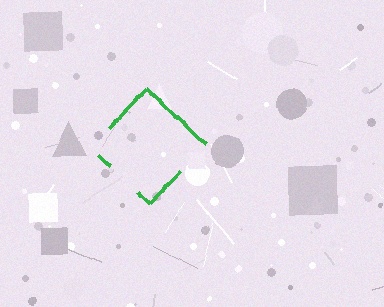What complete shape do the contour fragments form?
The contour fragments form a diamond.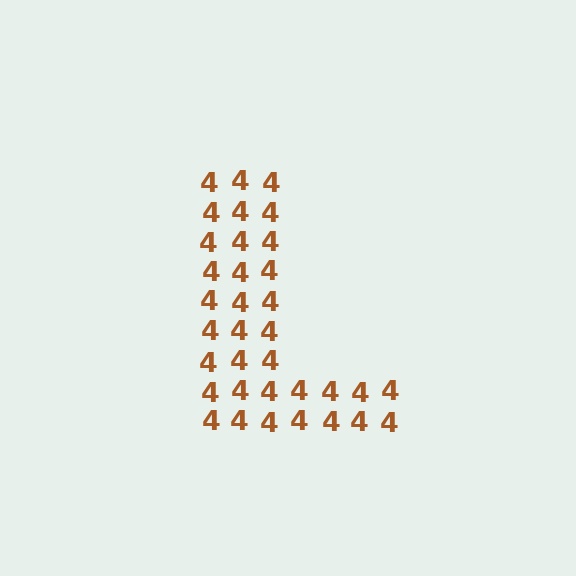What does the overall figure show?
The overall figure shows the letter L.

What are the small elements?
The small elements are digit 4's.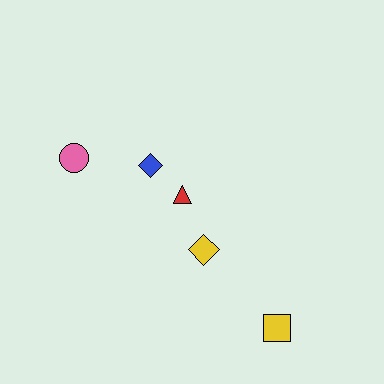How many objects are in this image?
There are 5 objects.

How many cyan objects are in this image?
There are no cyan objects.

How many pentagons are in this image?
There are no pentagons.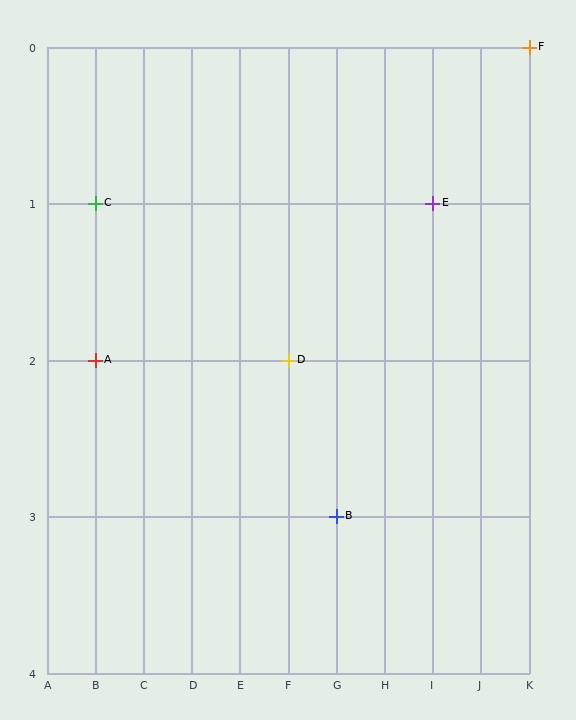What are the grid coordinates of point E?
Point E is at grid coordinates (I, 1).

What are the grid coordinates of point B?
Point B is at grid coordinates (G, 3).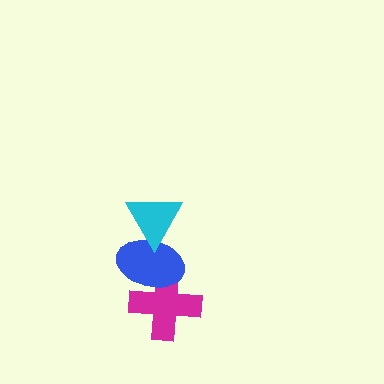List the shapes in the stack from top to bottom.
From top to bottom: the cyan triangle, the blue ellipse, the magenta cross.